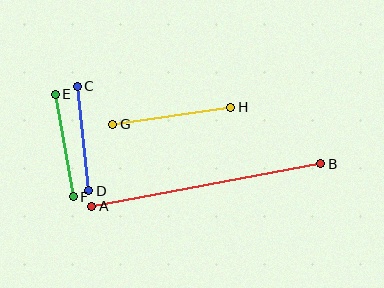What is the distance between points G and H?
The distance is approximately 119 pixels.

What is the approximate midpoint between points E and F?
The midpoint is at approximately (64, 146) pixels.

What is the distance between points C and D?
The distance is approximately 105 pixels.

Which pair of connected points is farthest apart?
Points A and B are farthest apart.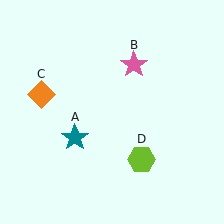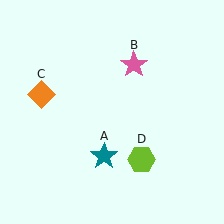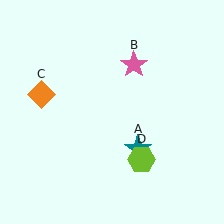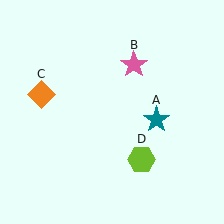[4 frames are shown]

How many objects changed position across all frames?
1 object changed position: teal star (object A).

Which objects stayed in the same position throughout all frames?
Pink star (object B) and orange diamond (object C) and lime hexagon (object D) remained stationary.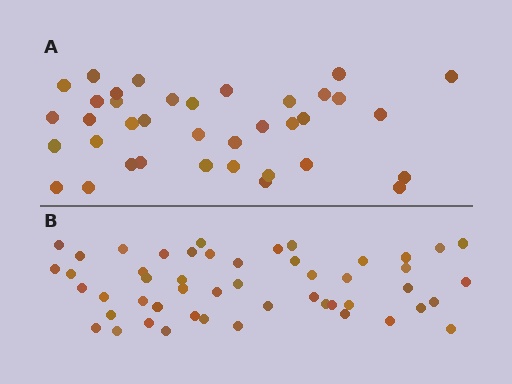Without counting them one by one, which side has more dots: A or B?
Region B (the bottom region) has more dots.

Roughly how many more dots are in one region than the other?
Region B has approximately 15 more dots than region A.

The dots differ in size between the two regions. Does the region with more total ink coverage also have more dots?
No. Region A has more total ink coverage because its dots are larger, but region B actually contains more individual dots. Total area can be misleading — the number of items is what matters here.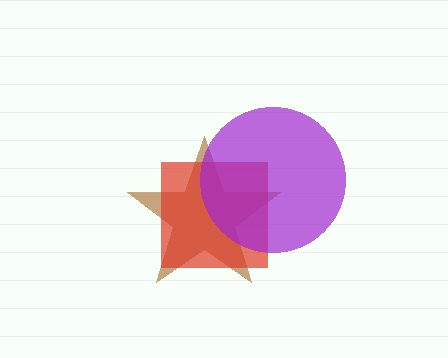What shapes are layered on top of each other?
The layered shapes are: a brown star, a red square, a purple circle.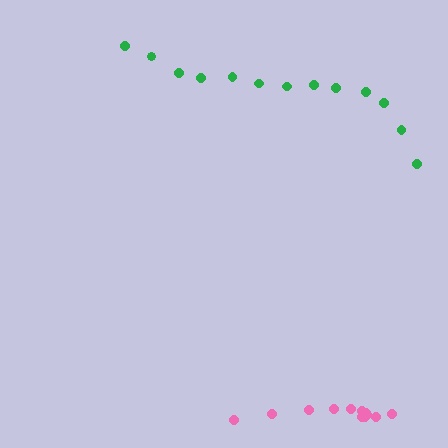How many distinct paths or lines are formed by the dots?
There are 2 distinct paths.